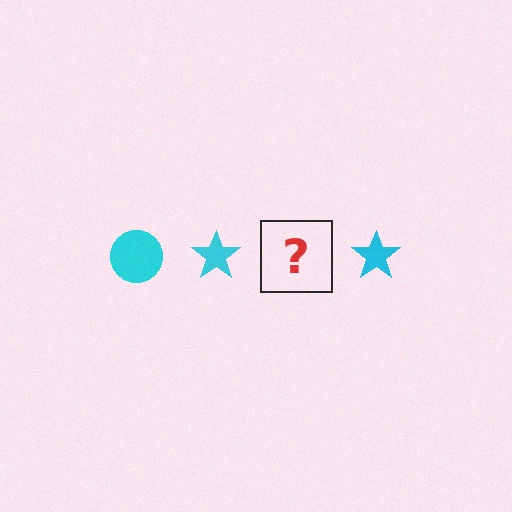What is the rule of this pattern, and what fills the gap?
The rule is that the pattern cycles through circle, star shapes in cyan. The gap should be filled with a cyan circle.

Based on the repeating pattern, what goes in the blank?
The blank should be a cyan circle.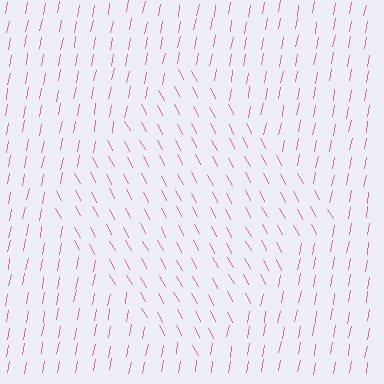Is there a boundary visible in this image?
Yes, there is a texture boundary formed by a change in line orientation.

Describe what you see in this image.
The image is filled with small pink line segments. A diamond region in the image has lines oriented differently from the surrounding lines, creating a visible texture boundary.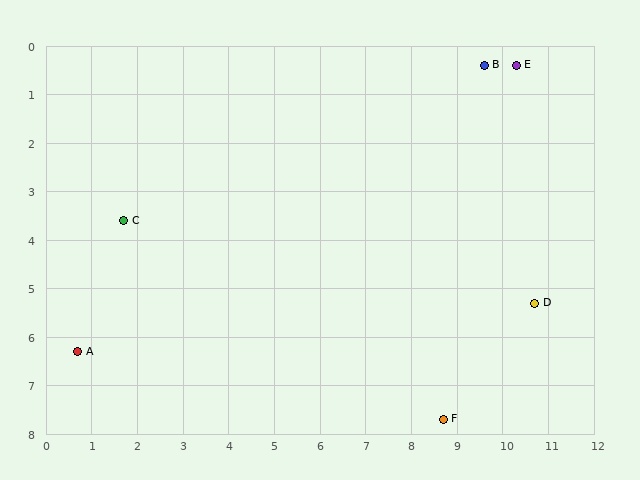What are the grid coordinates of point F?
Point F is at approximately (8.7, 7.7).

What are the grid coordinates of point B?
Point B is at approximately (9.6, 0.4).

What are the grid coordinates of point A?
Point A is at approximately (0.7, 6.3).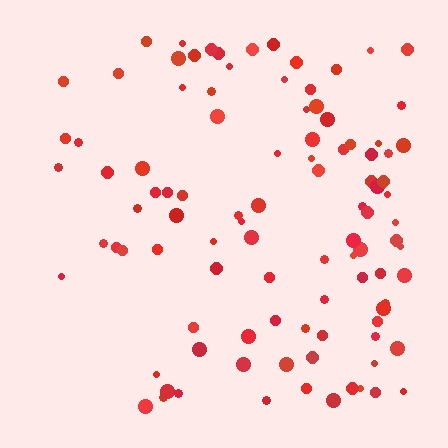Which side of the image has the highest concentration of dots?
The right.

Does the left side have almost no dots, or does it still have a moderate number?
Still a moderate number, just noticeably fewer than the right.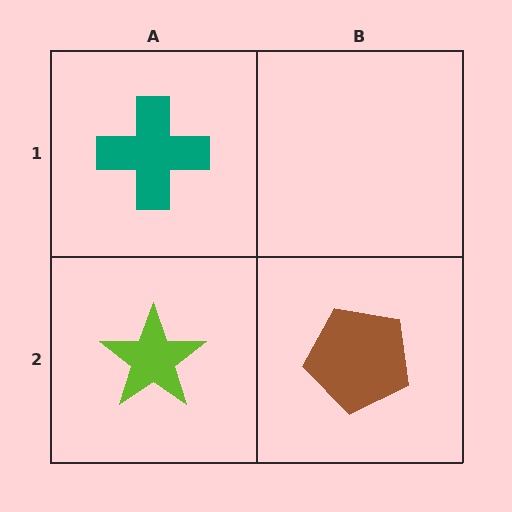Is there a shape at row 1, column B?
No, that cell is empty.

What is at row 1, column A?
A teal cross.